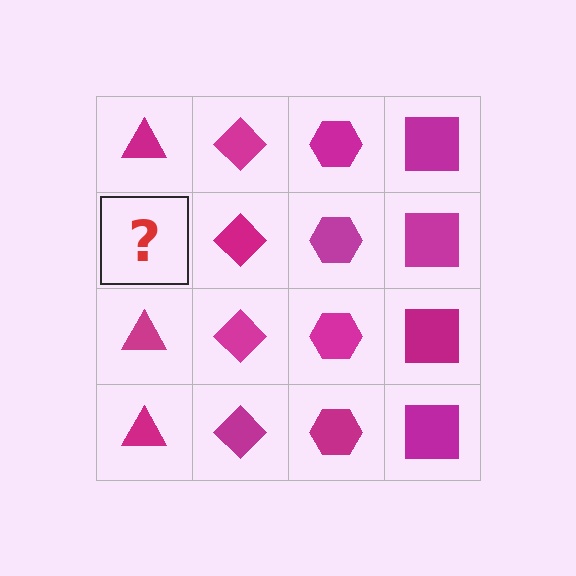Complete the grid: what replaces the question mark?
The question mark should be replaced with a magenta triangle.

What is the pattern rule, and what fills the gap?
The rule is that each column has a consistent shape. The gap should be filled with a magenta triangle.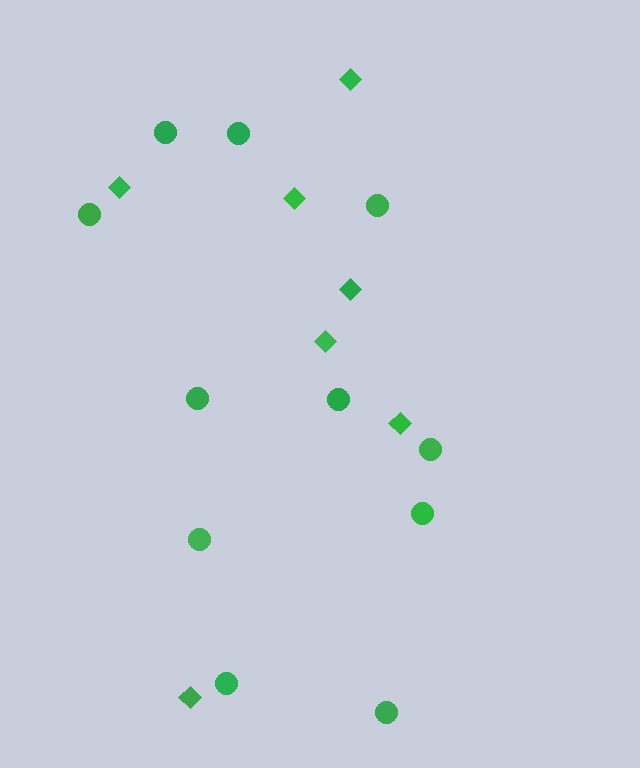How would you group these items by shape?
There are 2 groups: one group of diamonds (7) and one group of circles (11).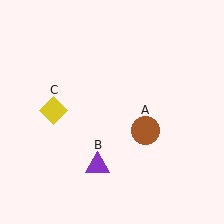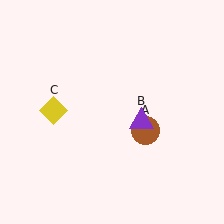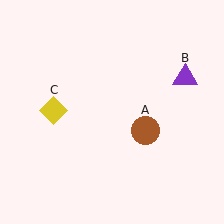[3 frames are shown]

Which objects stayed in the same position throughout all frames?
Brown circle (object A) and yellow diamond (object C) remained stationary.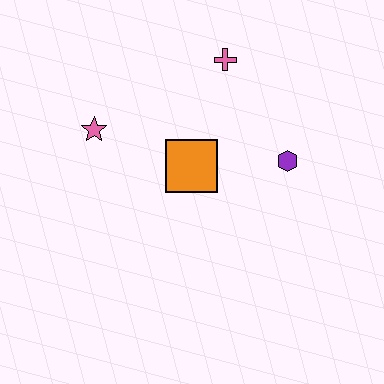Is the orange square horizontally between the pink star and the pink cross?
Yes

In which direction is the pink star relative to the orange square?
The pink star is to the left of the orange square.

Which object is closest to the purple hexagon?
The orange square is closest to the purple hexagon.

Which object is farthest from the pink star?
The purple hexagon is farthest from the pink star.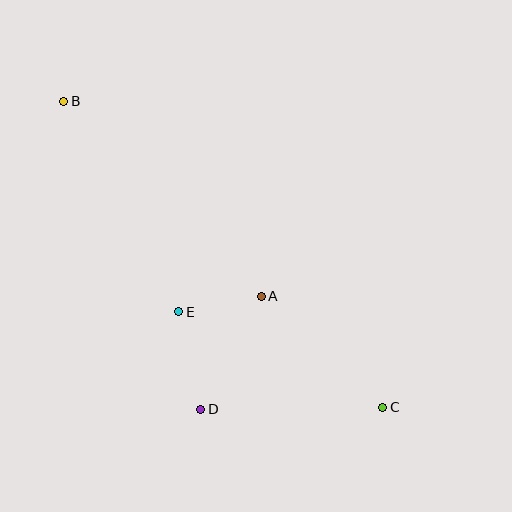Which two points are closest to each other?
Points A and E are closest to each other.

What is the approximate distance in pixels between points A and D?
The distance between A and D is approximately 128 pixels.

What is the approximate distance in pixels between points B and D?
The distance between B and D is approximately 337 pixels.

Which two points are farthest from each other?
Points B and C are farthest from each other.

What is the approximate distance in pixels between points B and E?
The distance between B and E is approximately 240 pixels.